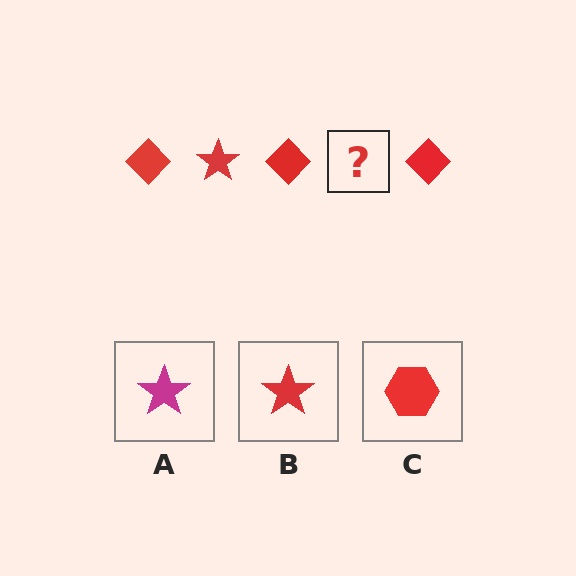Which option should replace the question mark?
Option B.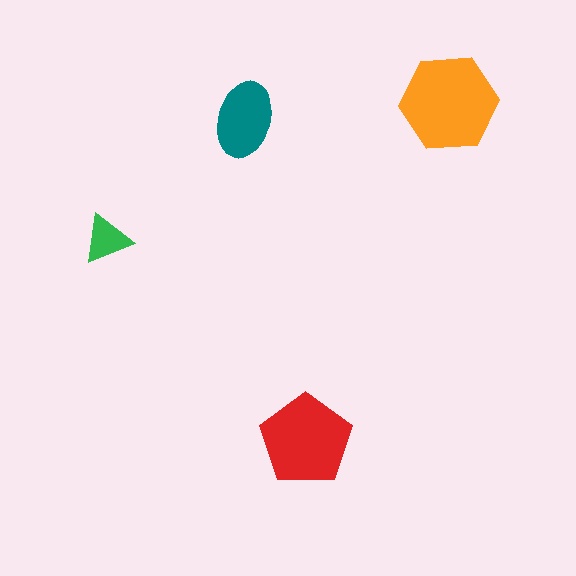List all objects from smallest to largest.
The green triangle, the teal ellipse, the red pentagon, the orange hexagon.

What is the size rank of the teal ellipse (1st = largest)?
3rd.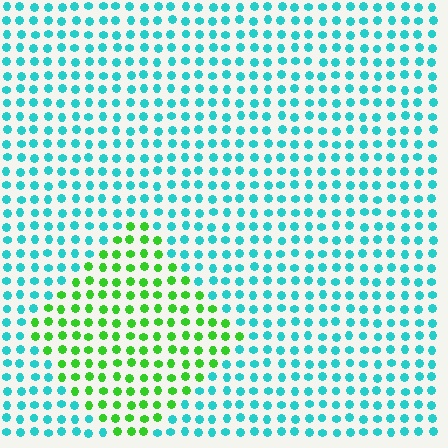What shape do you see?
I see a diamond.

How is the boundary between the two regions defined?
The boundary is defined purely by a slight shift in hue (about 62 degrees). Spacing, size, and orientation are identical on both sides.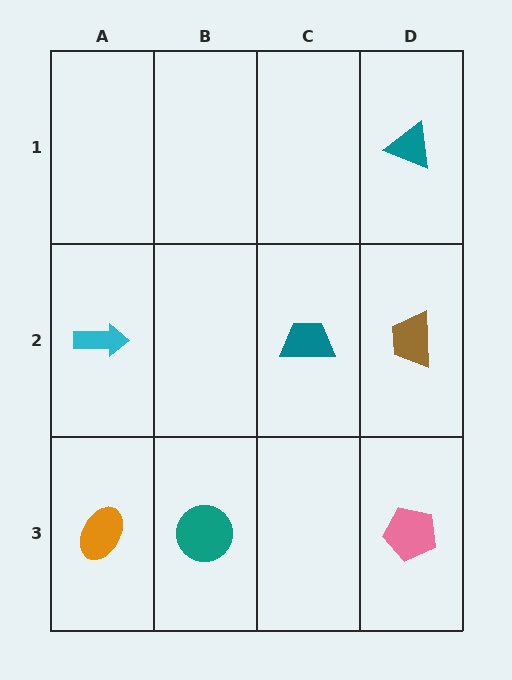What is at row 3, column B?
A teal circle.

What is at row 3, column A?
An orange ellipse.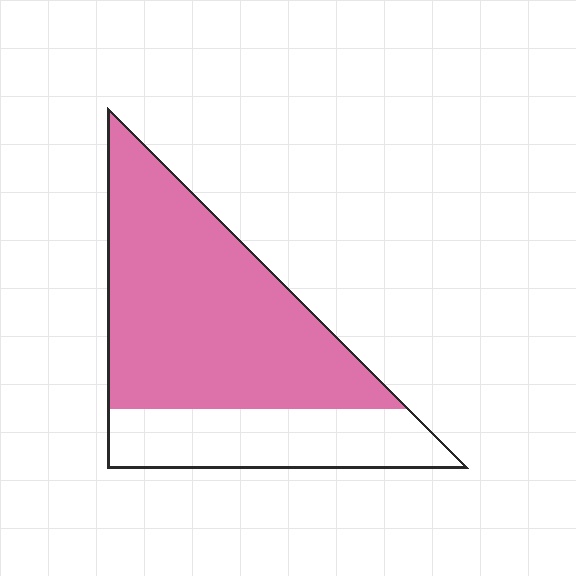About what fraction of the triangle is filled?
About two thirds (2/3).